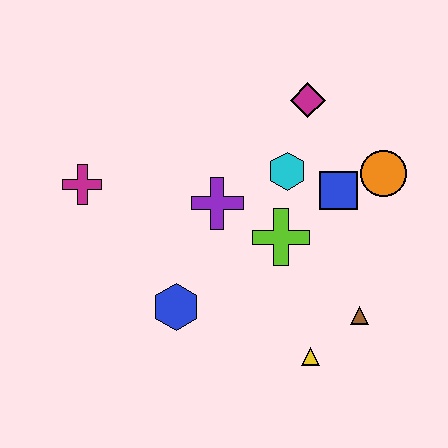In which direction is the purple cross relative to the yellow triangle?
The purple cross is above the yellow triangle.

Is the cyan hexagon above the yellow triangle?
Yes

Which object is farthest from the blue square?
The magenta cross is farthest from the blue square.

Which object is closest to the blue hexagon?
The purple cross is closest to the blue hexagon.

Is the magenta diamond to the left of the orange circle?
Yes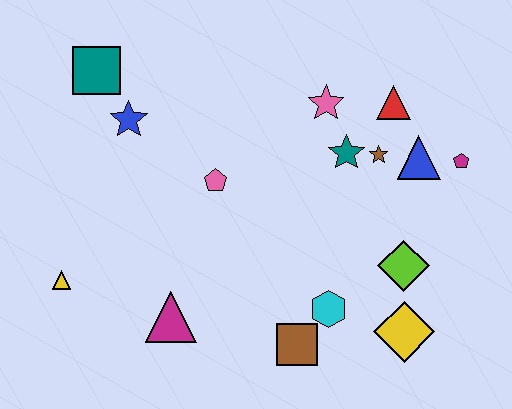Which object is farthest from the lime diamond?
The teal square is farthest from the lime diamond.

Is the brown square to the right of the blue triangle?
No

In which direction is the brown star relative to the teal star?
The brown star is to the right of the teal star.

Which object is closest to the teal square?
The blue star is closest to the teal square.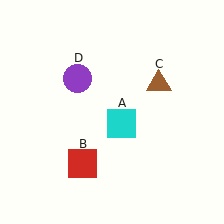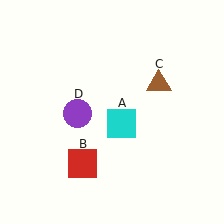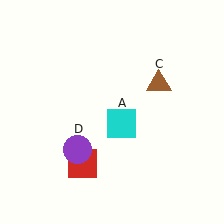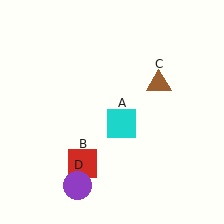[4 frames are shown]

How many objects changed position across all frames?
1 object changed position: purple circle (object D).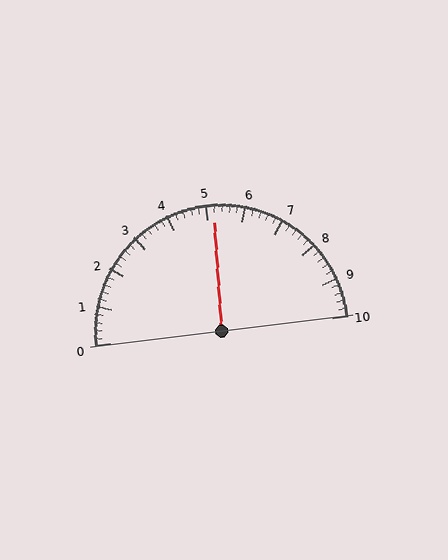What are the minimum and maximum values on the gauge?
The gauge ranges from 0 to 10.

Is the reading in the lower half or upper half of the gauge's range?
The reading is in the upper half of the range (0 to 10).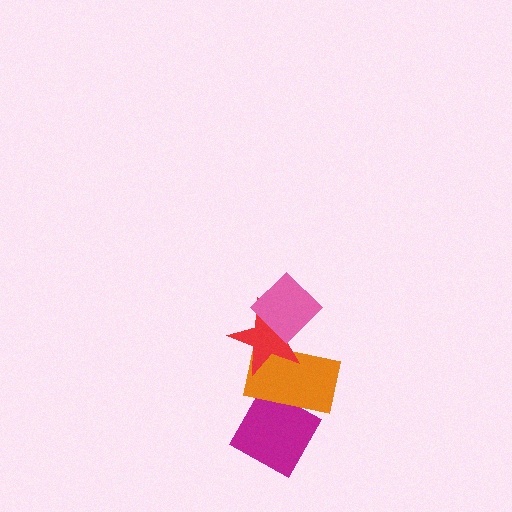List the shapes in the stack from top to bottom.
From top to bottom: the pink diamond, the red star, the orange rectangle, the magenta diamond.